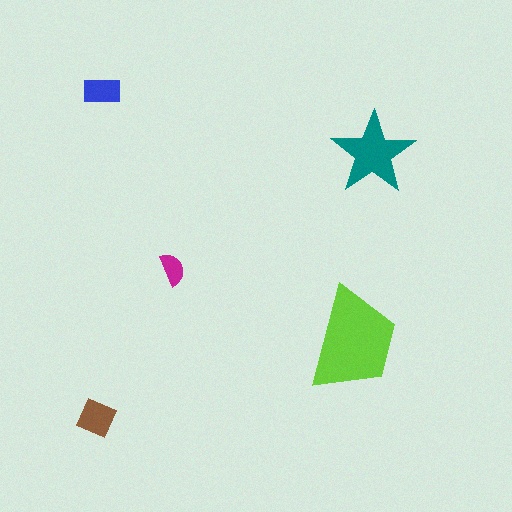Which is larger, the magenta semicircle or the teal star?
The teal star.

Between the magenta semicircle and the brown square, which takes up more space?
The brown square.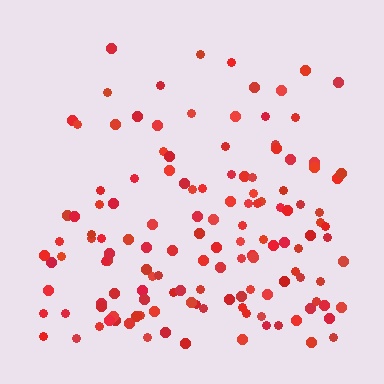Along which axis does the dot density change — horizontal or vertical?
Vertical.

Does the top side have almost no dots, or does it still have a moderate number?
Still a moderate number, just noticeably fewer than the bottom.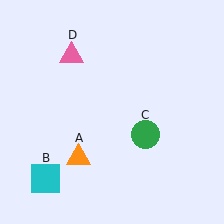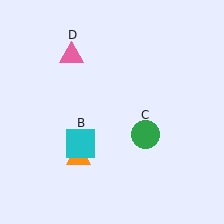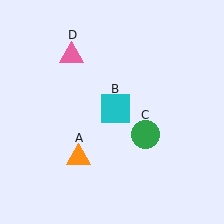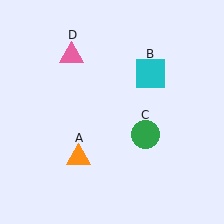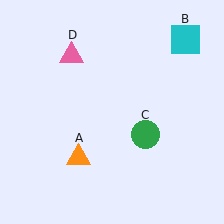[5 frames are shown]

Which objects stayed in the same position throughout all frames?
Orange triangle (object A) and green circle (object C) and pink triangle (object D) remained stationary.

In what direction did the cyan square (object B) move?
The cyan square (object B) moved up and to the right.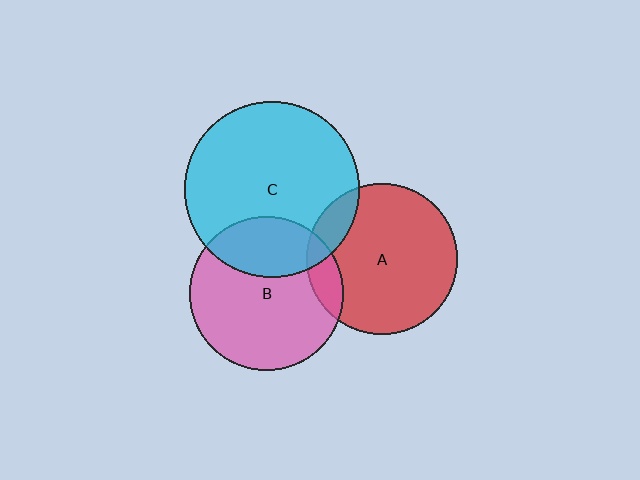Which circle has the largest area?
Circle C (cyan).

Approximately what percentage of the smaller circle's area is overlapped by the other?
Approximately 30%.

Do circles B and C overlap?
Yes.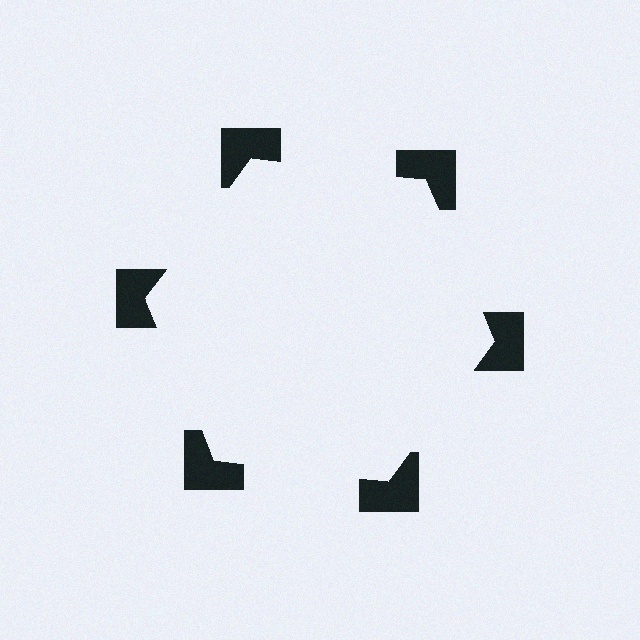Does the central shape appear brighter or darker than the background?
It typically appears slightly brighter than the background, even though no actual brightness change is drawn.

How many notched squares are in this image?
There are 6 — one at each vertex of the illusory hexagon.